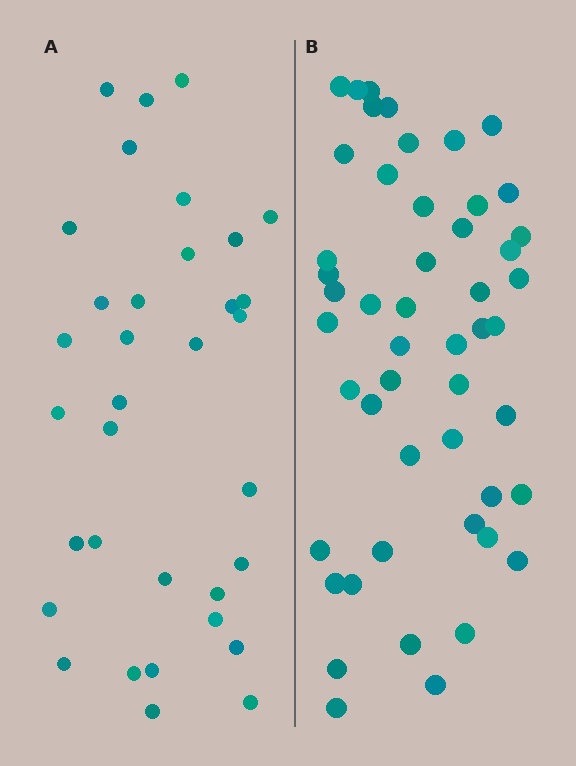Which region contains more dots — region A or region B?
Region B (the right region) has more dots.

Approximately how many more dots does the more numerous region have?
Region B has approximately 15 more dots than region A.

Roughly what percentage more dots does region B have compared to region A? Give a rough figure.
About 45% more.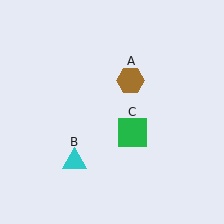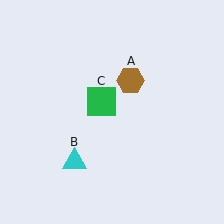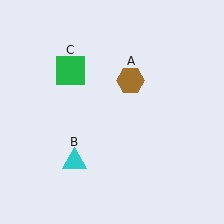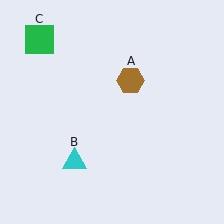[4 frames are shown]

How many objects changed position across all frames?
1 object changed position: green square (object C).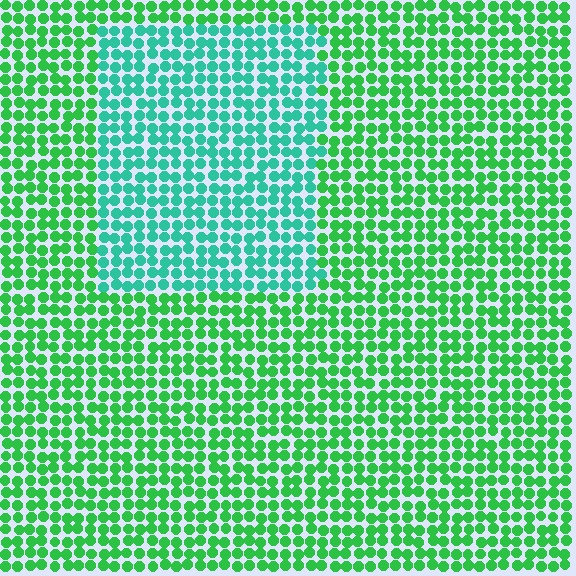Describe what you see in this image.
The image is filled with small green elements in a uniform arrangement. A rectangle-shaped region is visible where the elements are tinted to a slightly different hue, forming a subtle color boundary.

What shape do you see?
I see a rectangle.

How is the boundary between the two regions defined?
The boundary is defined purely by a slight shift in hue (about 36 degrees). Spacing, size, and orientation are identical on both sides.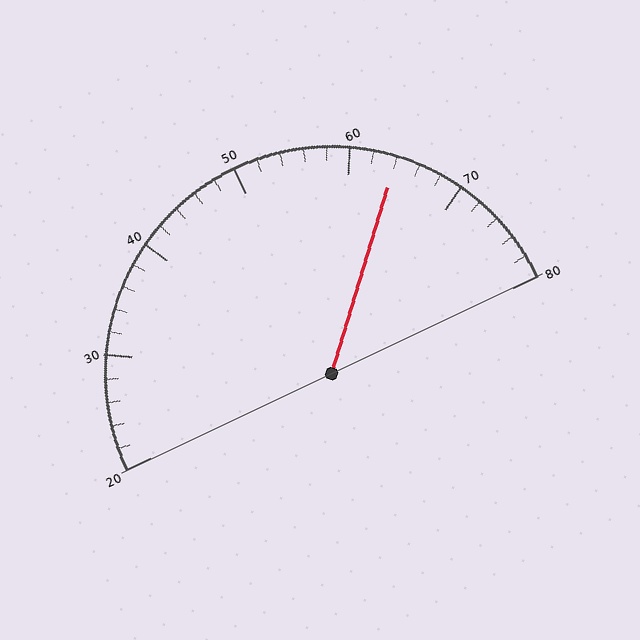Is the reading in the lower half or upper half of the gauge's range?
The reading is in the upper half of the range (20 to 80).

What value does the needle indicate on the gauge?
The needle indicates approximately 64.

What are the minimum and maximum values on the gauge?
The gauge ranges from 20 to 80.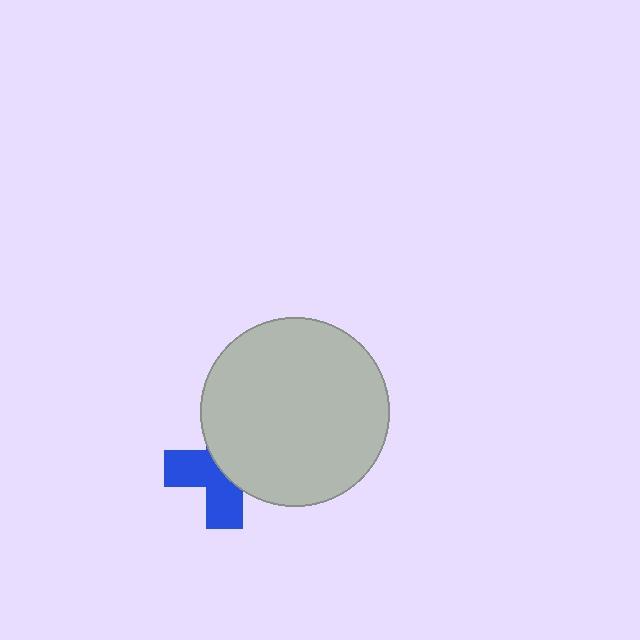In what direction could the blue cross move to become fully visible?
The blue cross could move toward the lower-left. That would shift it out from behind the light gray circle entirely.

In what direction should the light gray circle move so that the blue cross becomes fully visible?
The light gray circle should move toward the upper-right. That is the shortest direction to clear the overlap and leave the blue cross fully visible.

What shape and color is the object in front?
The object in front is a light gray circle.